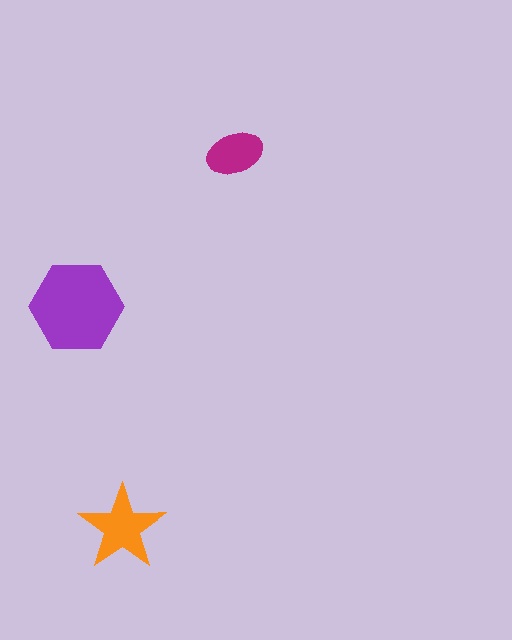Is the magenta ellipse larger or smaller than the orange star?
Smaller.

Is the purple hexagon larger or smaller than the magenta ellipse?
Larger.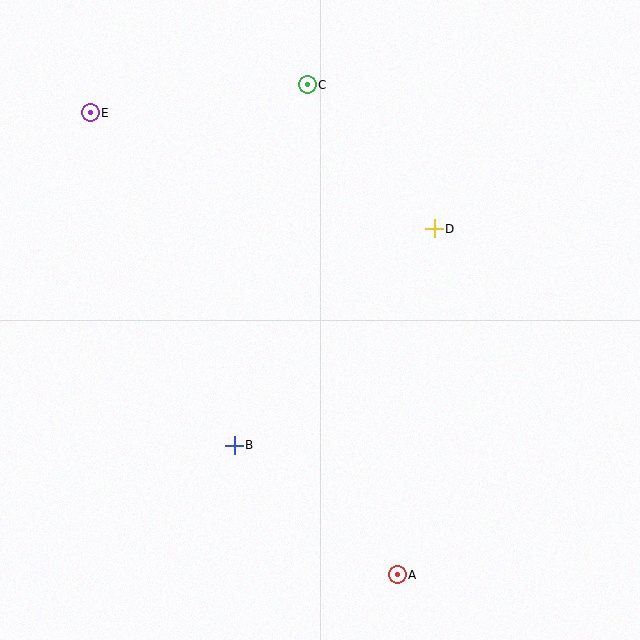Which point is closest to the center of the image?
Point D at (434, 229) is closest to the center.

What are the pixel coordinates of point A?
Point A is at (397, 575).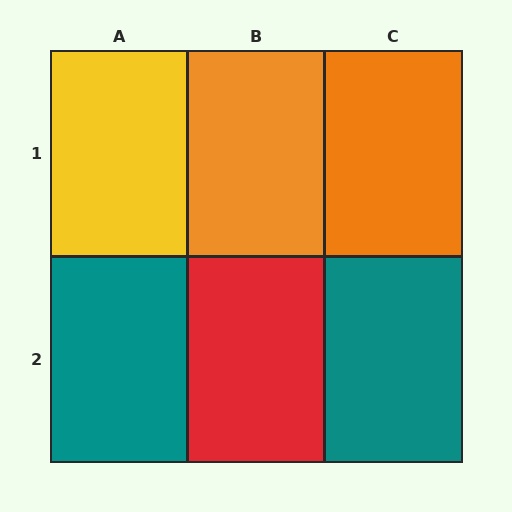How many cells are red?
1 cell is red.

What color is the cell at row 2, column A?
Teal.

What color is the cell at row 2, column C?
Teal.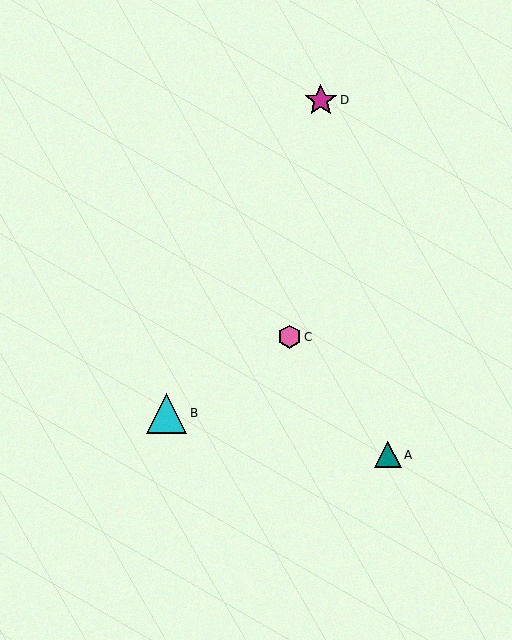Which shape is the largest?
The cyan triangle (labeled B) is the largest.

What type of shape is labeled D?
Shape D is a magenta star.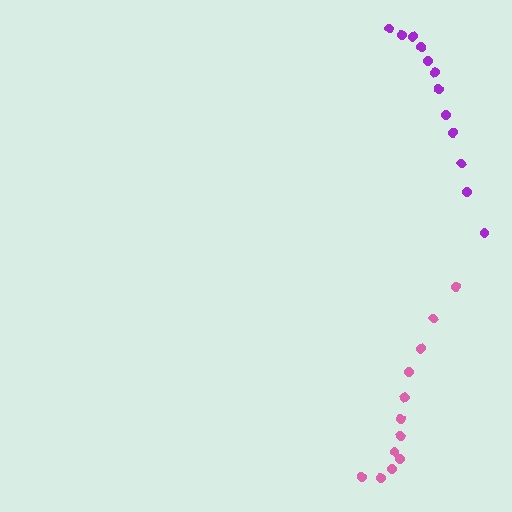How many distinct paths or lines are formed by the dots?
There are 2 distinct paths.